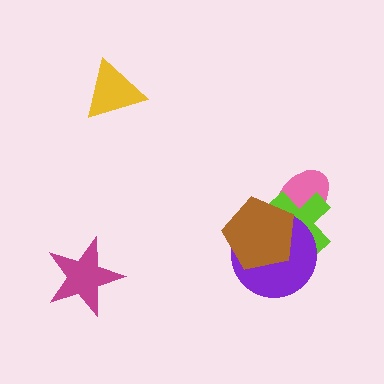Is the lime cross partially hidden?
Yes, it is partially covered by another shape.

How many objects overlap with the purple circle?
3 objects overlap with the purple circle.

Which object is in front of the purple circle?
The brown pentagon is in front of the purple circle.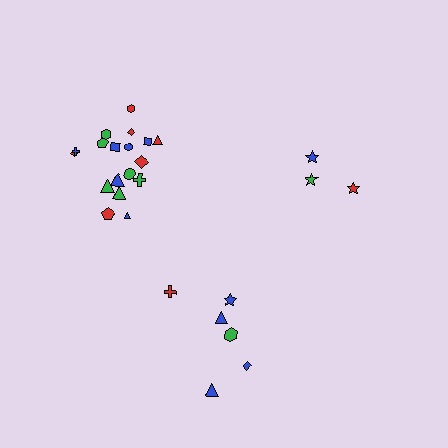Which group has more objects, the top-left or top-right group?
The top-left group.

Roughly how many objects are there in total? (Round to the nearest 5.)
Roughly 25 objects in total.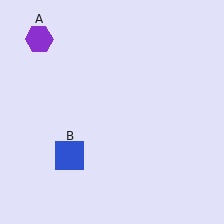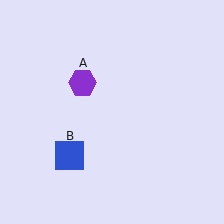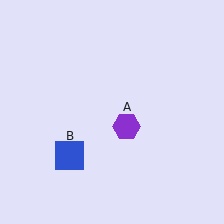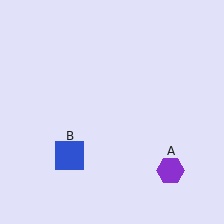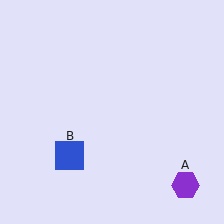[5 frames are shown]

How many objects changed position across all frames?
1 object changed position: purple hexagon (object A).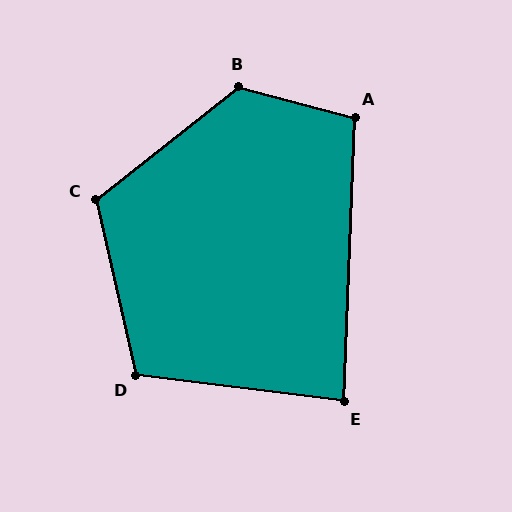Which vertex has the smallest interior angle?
E, at approximately 85 degrees.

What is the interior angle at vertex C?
Approximately 115 degrees (obtuse).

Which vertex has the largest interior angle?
B, at approximately 127 degrees.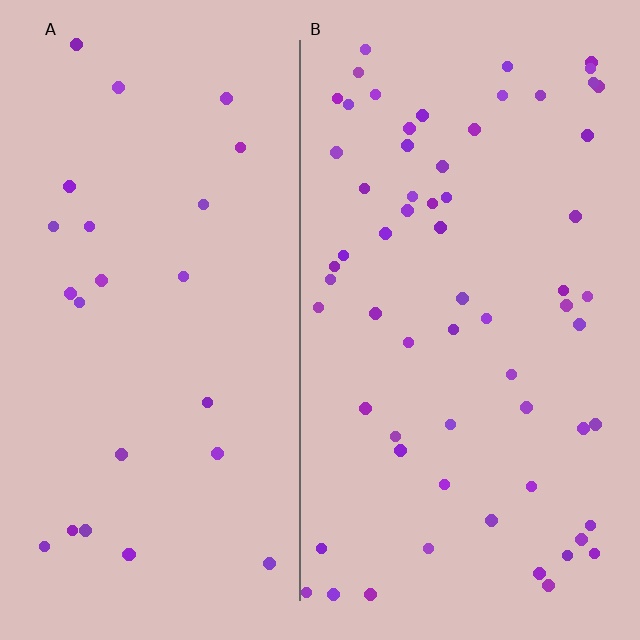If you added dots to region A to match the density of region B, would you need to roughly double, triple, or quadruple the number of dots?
Approximately triple.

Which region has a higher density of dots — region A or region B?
B (the right).